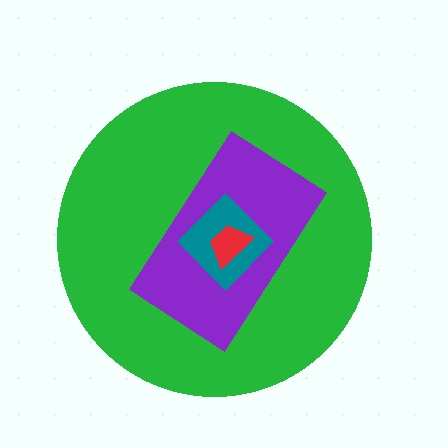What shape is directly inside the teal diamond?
The red trapezoid.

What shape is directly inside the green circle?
The purple rectangle.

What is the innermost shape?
The red trapezoid.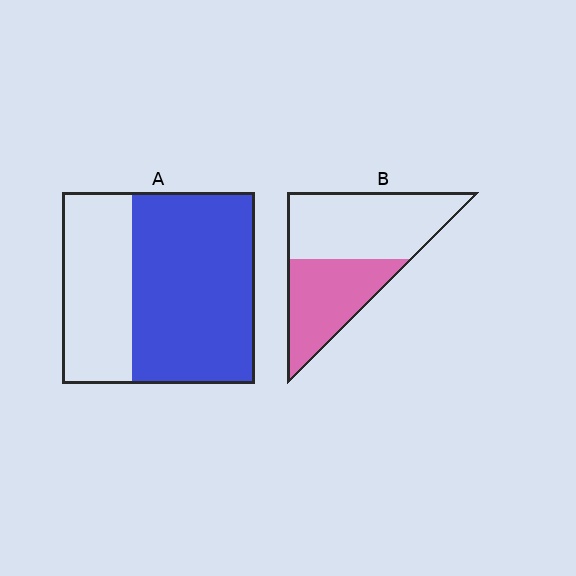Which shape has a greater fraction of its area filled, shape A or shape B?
Shape A.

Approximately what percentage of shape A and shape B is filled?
A is approximately 65% and B is approximately 45%.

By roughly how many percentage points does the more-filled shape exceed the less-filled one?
By roughly 20 percentage points (A over B).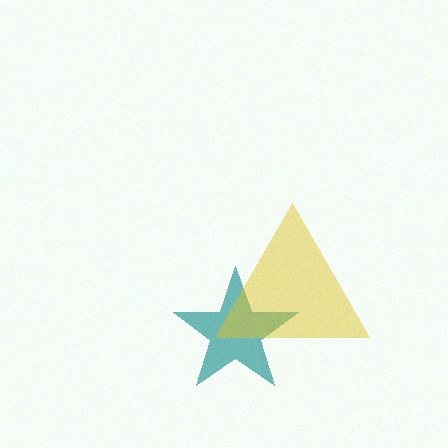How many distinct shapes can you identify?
There are 2 distinct shapes: a teal star, a yellow triangle.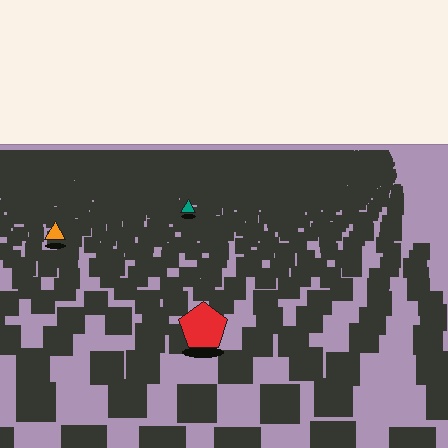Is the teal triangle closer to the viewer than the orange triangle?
No. The orange triangle is closer — you can tell from the texture gradient: the ground texture is coarser near it.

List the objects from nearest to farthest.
From nearest to farthest: the red pentagon, the orange triangle, the teal triangle.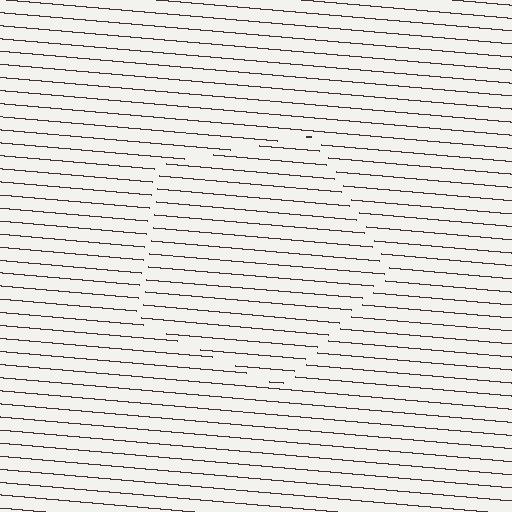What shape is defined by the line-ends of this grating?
An illusory pentagon. The interior of the shape contains the same grating, shifted by half a period — the contour is defined by the phase discontinuity where line-ends from the inner and outer gratings abut.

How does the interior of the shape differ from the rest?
The interior of the shape contains the same grating, shifted by half a period — the contour is defined by the phase discontinuity where line-ends from the inner and outer gratings abut.